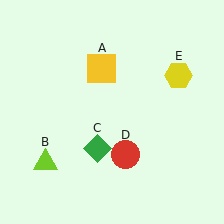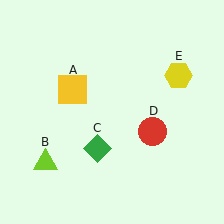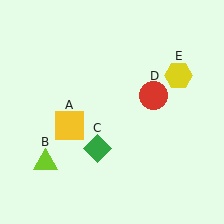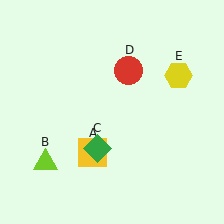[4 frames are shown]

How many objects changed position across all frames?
2 objects changed position: yellow square (object A), red circle (object D).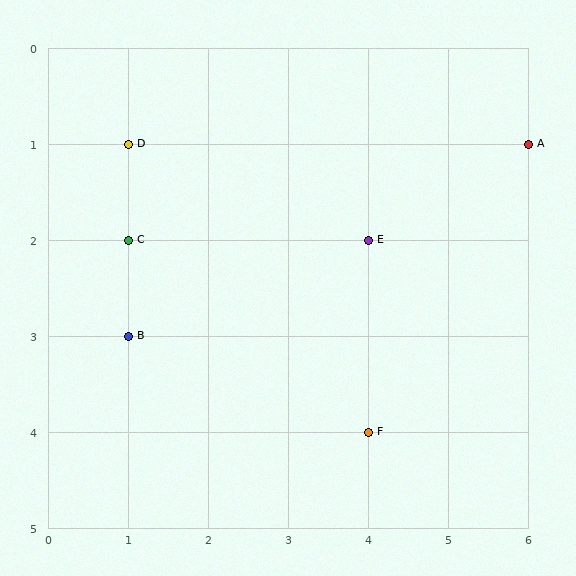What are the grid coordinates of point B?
Point B is at grid coordinates (1, 3).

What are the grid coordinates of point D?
Point D is at grid coordinates (1, 1).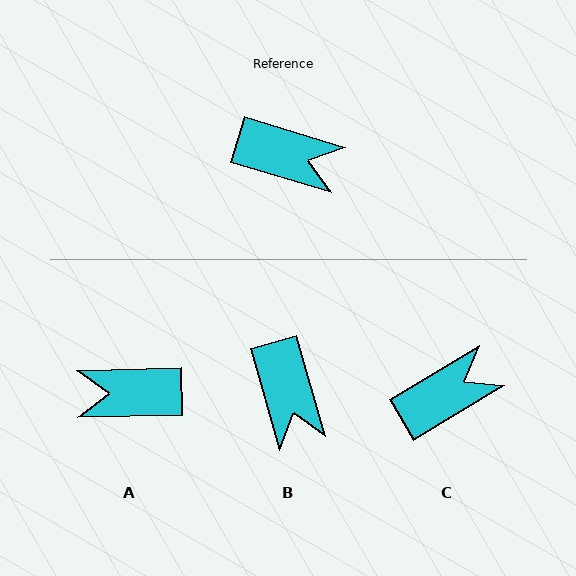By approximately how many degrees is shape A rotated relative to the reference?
Approximately 162 degrees clockwise.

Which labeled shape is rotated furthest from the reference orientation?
A, about 162 degrees away.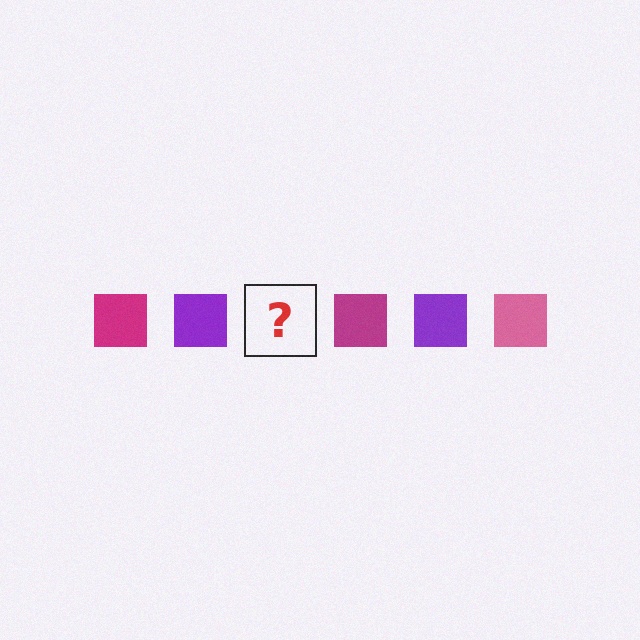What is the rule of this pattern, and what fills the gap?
The rule is that the pattern cycles through magenta, purple, pink squares. The gap should be filled with a pink square.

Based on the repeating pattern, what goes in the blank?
The blank should be a pink square.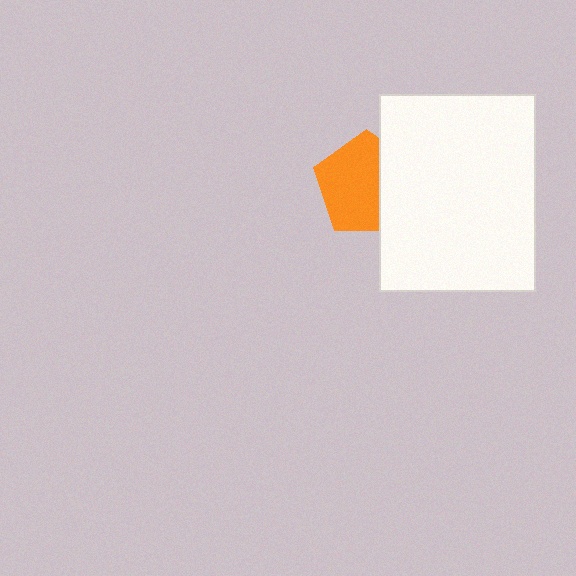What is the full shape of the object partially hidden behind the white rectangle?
The partially hidden object is an orange pentagon.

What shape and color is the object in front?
The object in front is a white rectangle.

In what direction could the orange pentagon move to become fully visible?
The orange pentagon could move left. That would shift it out from behind the white rectangle entirely.